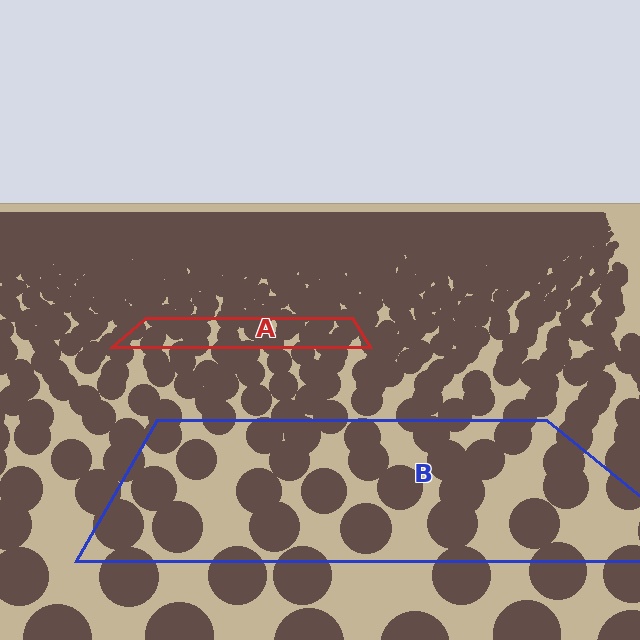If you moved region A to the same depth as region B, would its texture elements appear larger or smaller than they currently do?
They would appear larger. At a closer depth, the same texture elements are projected at a bigger on-screen size.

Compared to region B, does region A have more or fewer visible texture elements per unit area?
Region A has more texture elements per unit area — they are packed more densely because it is farther away.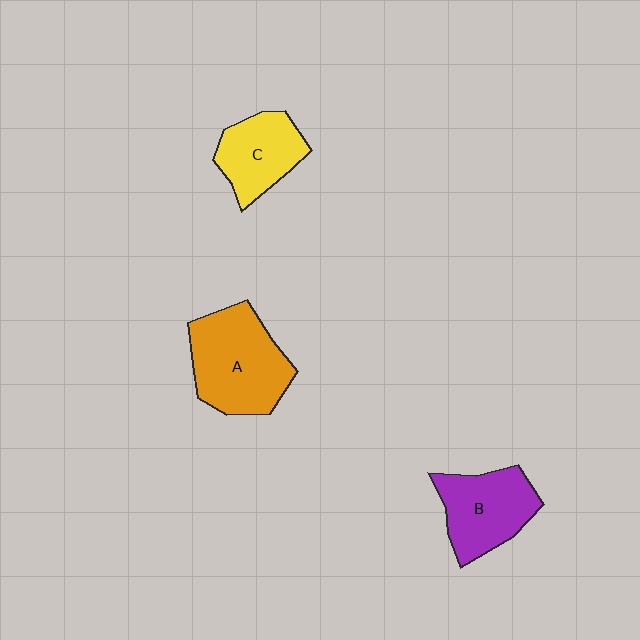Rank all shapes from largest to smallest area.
From largest to smallest: A (orange), B (purple), C (yellow).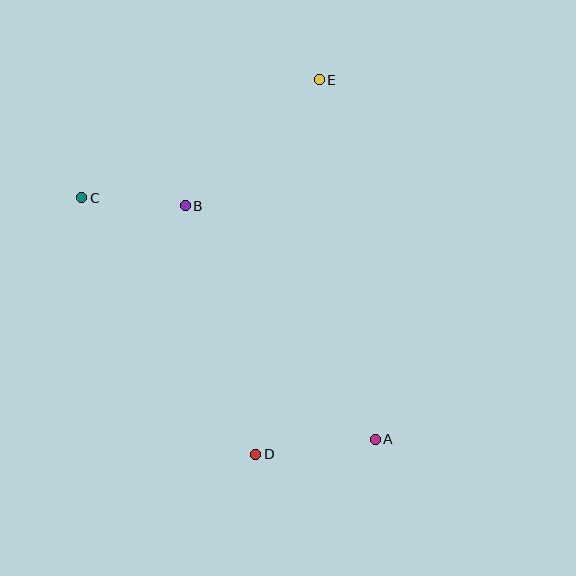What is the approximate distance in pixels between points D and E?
The distance between D and E is approximately 380 pixels.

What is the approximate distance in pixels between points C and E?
The distance between C and E is approximately 265 pixels.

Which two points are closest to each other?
Points B and C are closest to each other.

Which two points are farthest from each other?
Points A and C are farthest from each other.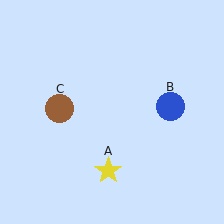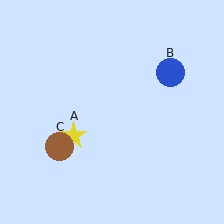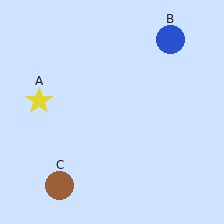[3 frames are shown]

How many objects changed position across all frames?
3 objects changed position: yellow star (object A), blue circle (object B), brown circle (object C).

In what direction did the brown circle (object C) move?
The brown circle (object C) moved down.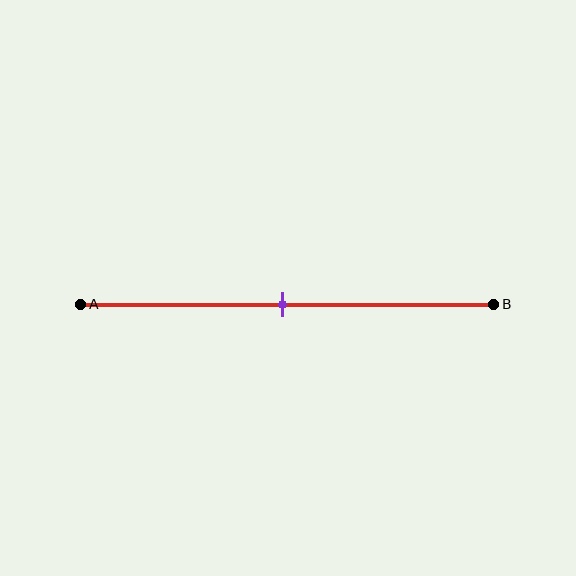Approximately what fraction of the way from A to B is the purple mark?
The purple mark is approximately 50% of the way from A to B.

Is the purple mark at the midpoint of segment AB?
Yes, the mark is approximately at the midpoint.